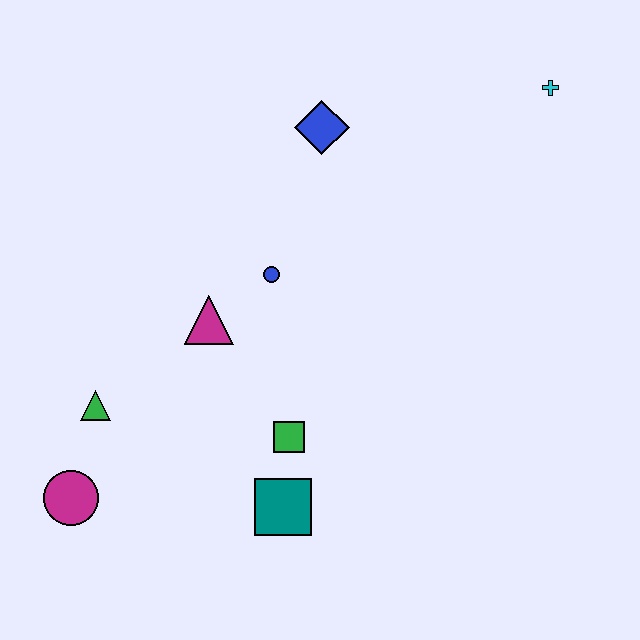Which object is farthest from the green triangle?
The cyan cross is farthest from the green triangle.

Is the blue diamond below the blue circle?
No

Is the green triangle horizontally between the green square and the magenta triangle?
No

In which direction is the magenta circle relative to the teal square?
The magenta circle is to the left of the teal square.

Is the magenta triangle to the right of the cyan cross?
No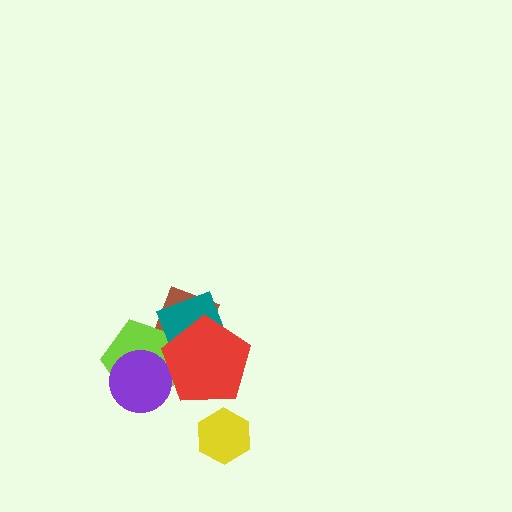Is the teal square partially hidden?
Yes, it is partially covered by another shape.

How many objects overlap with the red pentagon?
4 objects overlap with the red pentagon.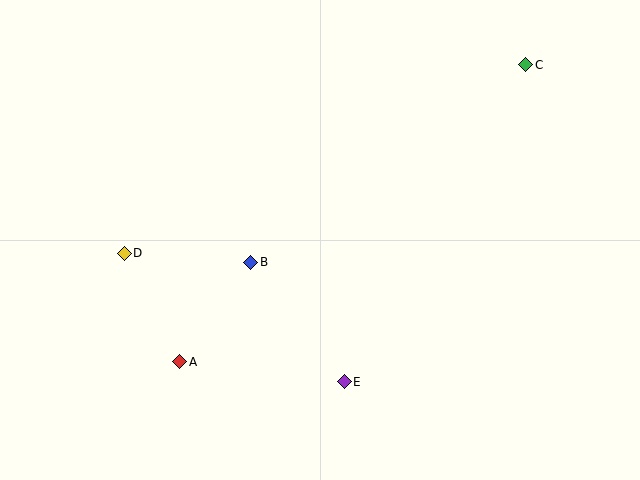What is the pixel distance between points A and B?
The distance between A and B is 122 pixels.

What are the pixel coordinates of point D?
Point D is at (124, 253).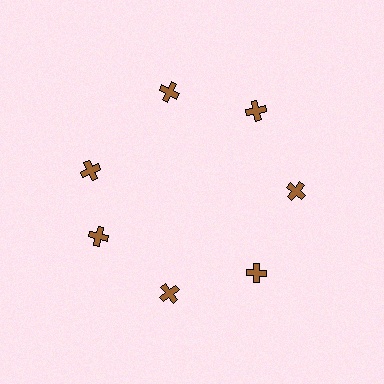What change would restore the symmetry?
The symmetry would be restored by rotating it back into even spacing with its neighbors so that all 7 crosses sit at equal angles and equal distance from the center.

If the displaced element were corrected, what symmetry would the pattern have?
It would have 7-fold rotational symmetry — the pattern would map onto itself every 51 degrees.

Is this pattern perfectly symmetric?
No. The 7 brown crosses are arranged in a ring, but one element near the 10 o'clock position is rotated out of alignment along the ring, breaking the 7-fold rotational symmetry.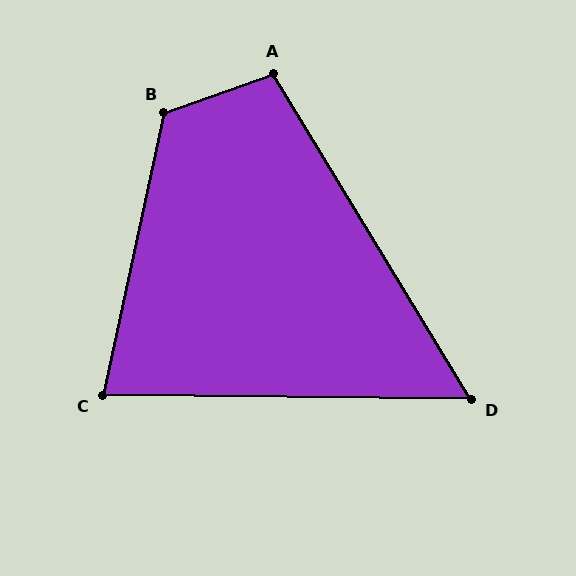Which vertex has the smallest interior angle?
D, at approximately 58 degrees.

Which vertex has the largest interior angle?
B, at approximately 122 degrees.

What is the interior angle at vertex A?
Approximately 102 degrees (obtuse).